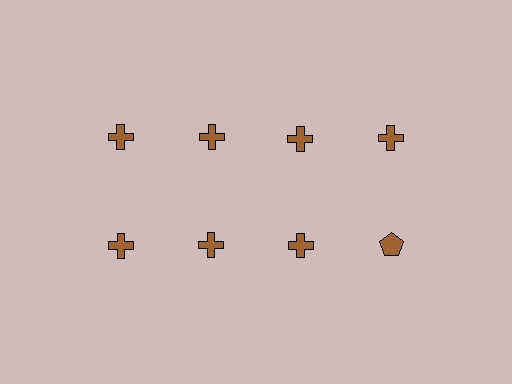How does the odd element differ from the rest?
It has a different shape: pentagon instead of cross.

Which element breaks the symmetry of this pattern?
The brown pentagon in the second row, second from right column breaks the symmetry. All other shapes are brown crosses.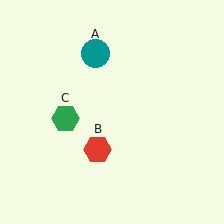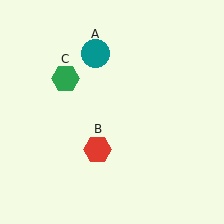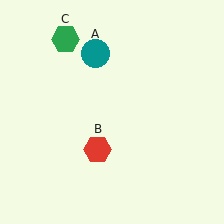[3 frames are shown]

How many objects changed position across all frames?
1 object changed position: green hexagon (object C).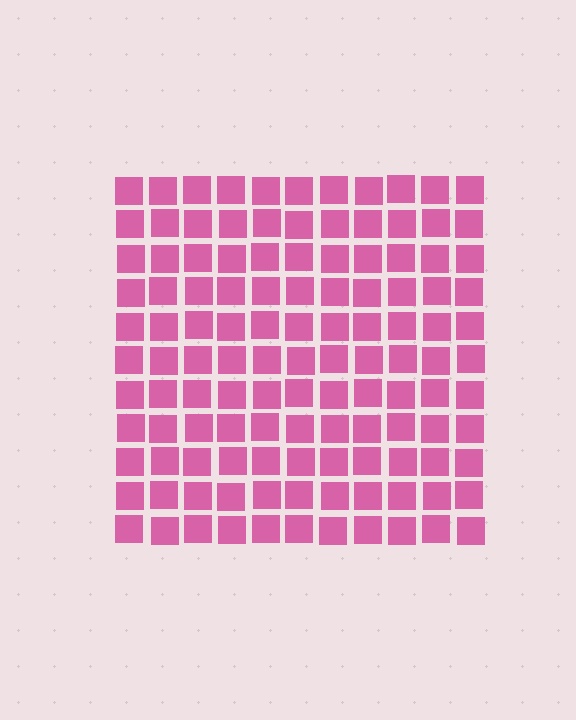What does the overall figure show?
The overall figure shows a square.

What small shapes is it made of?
It is made of small squares.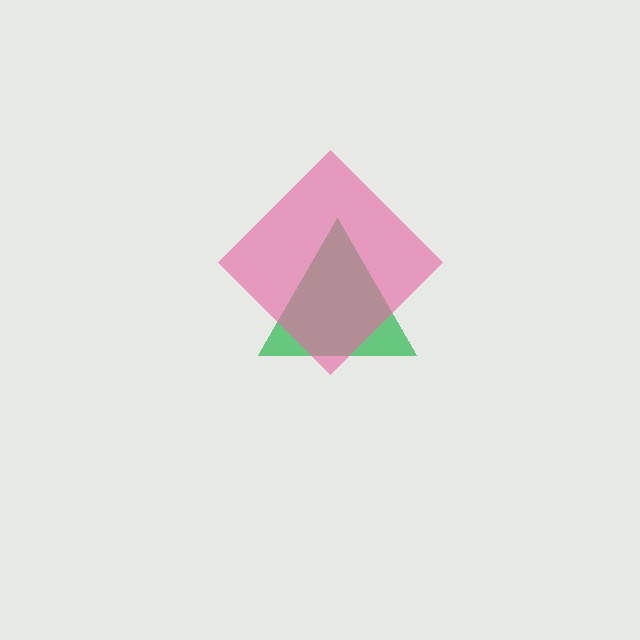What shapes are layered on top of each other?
The layered shapes are: a green triangle, a pink diamond.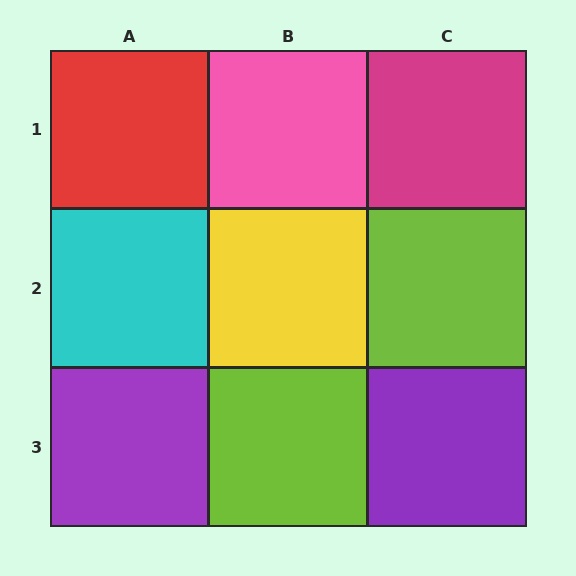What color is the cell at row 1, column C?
Magenta.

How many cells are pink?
1 cell is pink.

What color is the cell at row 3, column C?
Purple.